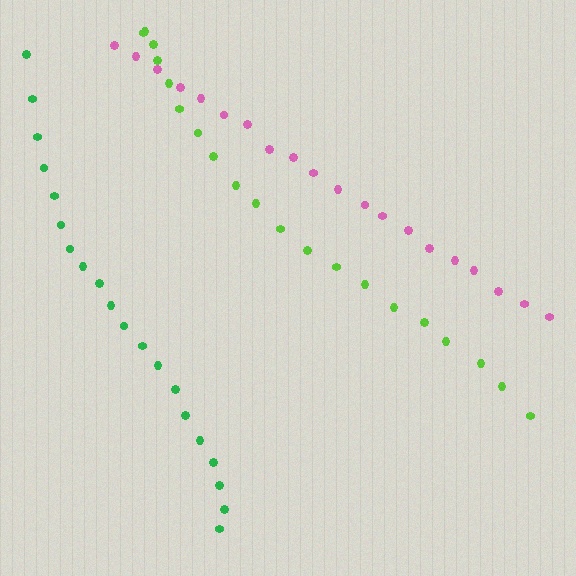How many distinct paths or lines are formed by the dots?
There are 3 distinct paths.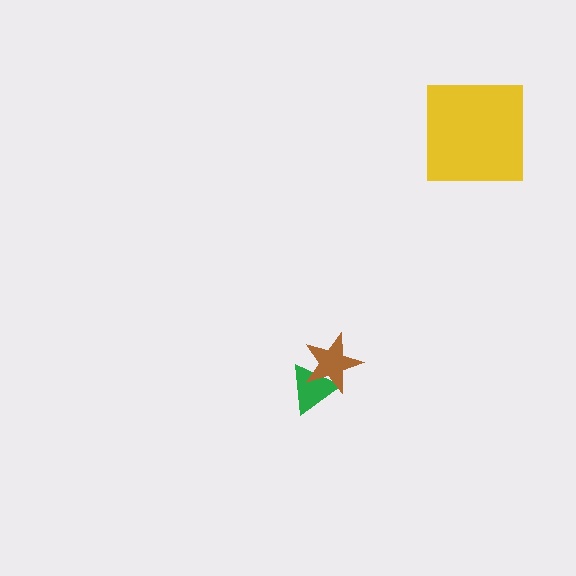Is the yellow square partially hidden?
No, no other shape covers it.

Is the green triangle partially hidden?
Yes, it is partially covered by another shape.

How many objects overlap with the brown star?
1 object overlaps with the brown star.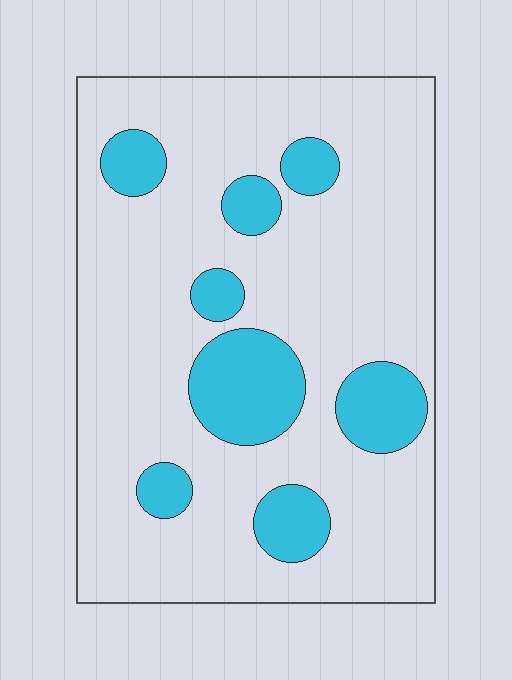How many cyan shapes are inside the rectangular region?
8.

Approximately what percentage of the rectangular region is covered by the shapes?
Approximately 20%.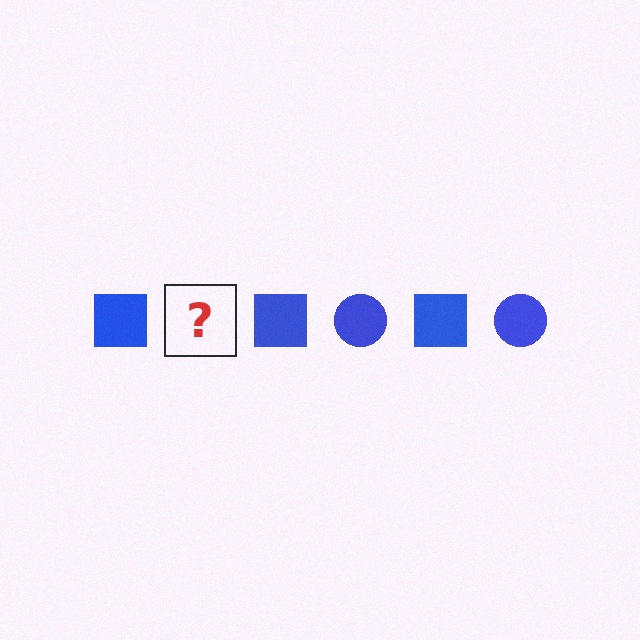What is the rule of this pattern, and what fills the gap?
The rule is that the pattern cycles through square, circle shapes in blue. The gap should be filled with a blue circle.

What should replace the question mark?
The question mark should be replaced with a blue circle.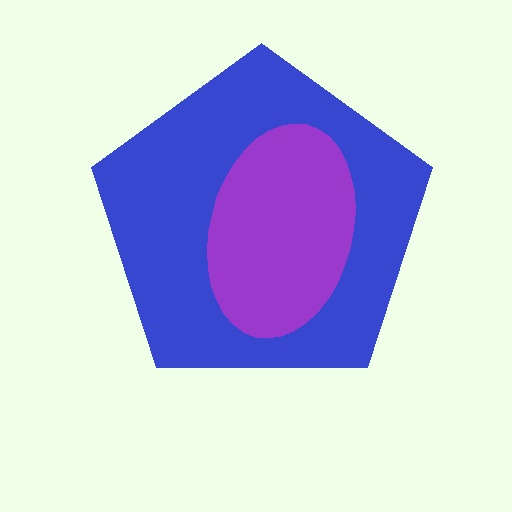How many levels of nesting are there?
2.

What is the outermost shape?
The blue pentagon.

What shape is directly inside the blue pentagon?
The purple ellipse.